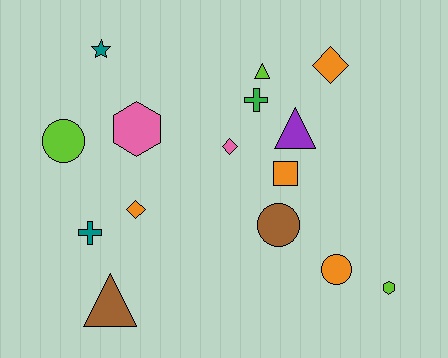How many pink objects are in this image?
There are 2 pink objects.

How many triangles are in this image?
There are 3 triangles.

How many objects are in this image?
There are 15 objects.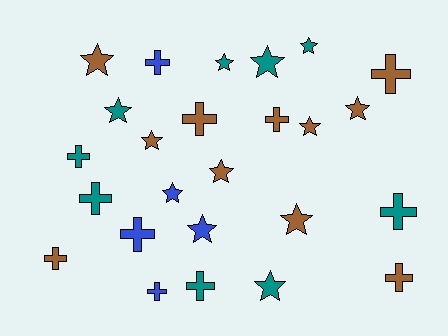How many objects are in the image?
There are 25 objects.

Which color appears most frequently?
Brown, with 11 objects.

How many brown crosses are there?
There are 5 brown crosses.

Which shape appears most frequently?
Star, with 13 objects.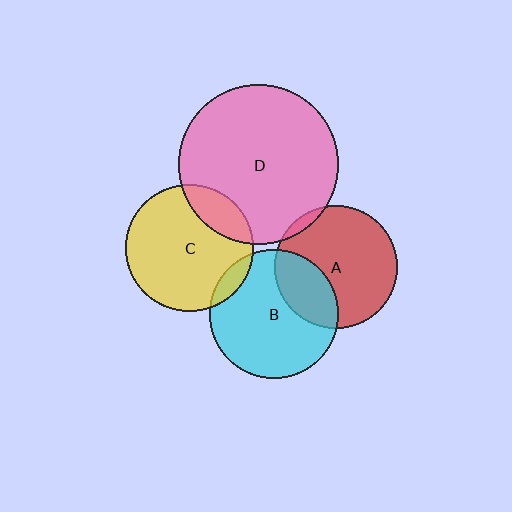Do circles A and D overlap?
Yes.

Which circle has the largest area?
Circle D (pink).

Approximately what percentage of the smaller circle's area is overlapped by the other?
Approximately 5%.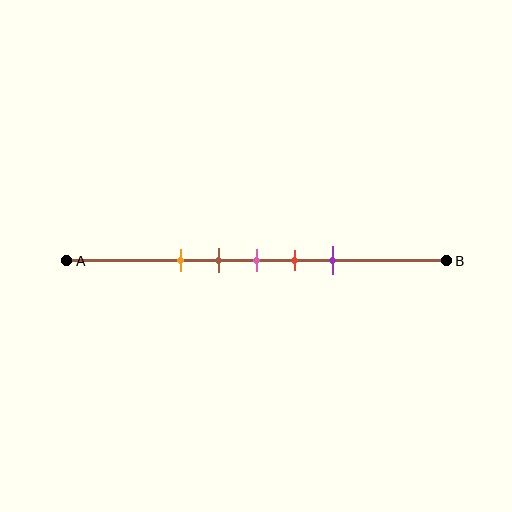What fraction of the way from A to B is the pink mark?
The pink mark is approximately 50% (0.5) of the way from A to B.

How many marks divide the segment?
There are 5 marks dividing the segment.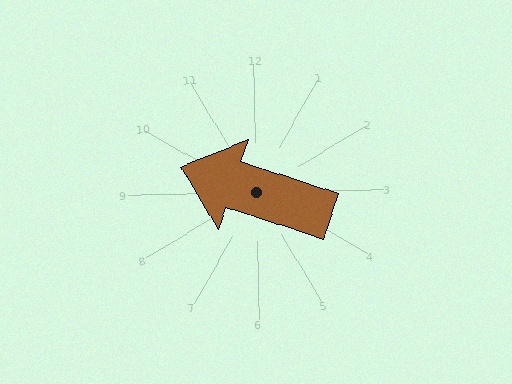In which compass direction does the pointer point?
West.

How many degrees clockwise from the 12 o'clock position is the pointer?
Approximately 289 degrees.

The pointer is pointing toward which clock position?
Roughly 10 o'clock.